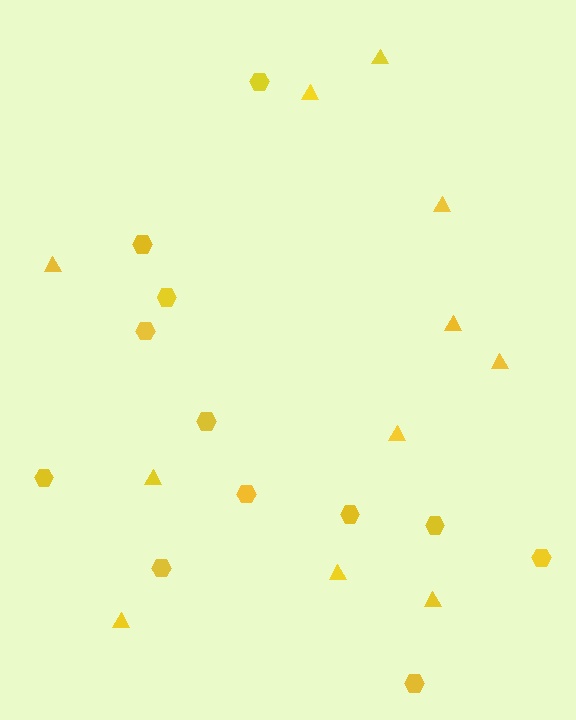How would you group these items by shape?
There are 2 groups: one group of triangles (11) and one group of hexagons (12).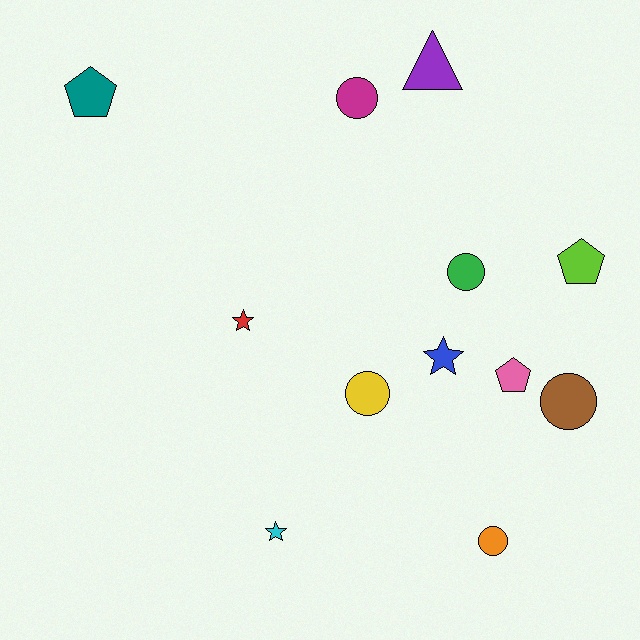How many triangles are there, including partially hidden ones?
There is 1 triangle.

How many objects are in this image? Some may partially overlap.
There are 12 objects.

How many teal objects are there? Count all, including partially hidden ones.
There is 1 teal object.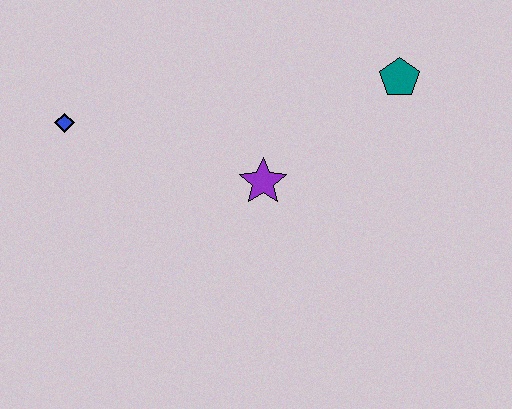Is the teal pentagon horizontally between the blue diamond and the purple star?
No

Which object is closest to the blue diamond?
The purple star is closest to the blue diamond.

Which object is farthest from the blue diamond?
The teal pentagon is farthest from the blue diamond.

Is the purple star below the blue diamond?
Yes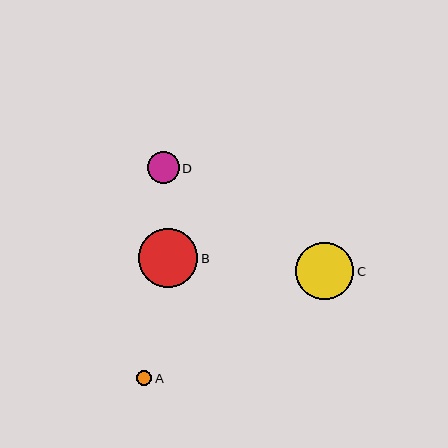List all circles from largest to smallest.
From largest to smallest: B, C, D, A.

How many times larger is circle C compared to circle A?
Circle C is approximately 3.8 times the size of circle A.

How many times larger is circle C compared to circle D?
Circle C is approximately 1.8 times the size of circle D.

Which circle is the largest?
Circle B is the largest with a size of approximately 59 pixels.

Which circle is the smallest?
Circle A is the smallest with a size of approximately 15 pixels.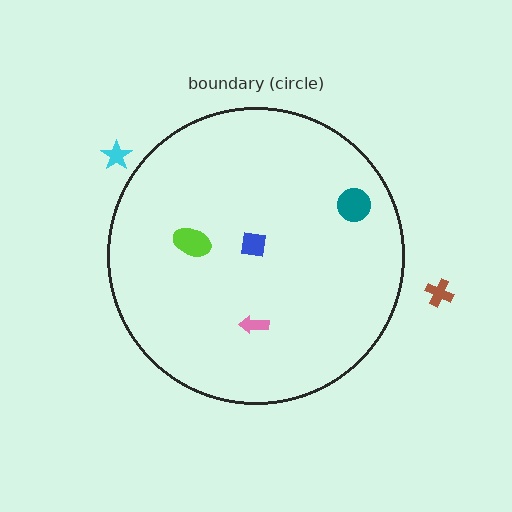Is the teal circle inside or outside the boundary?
Inside.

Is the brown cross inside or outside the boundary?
Outside.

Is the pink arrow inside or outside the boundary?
Inside.